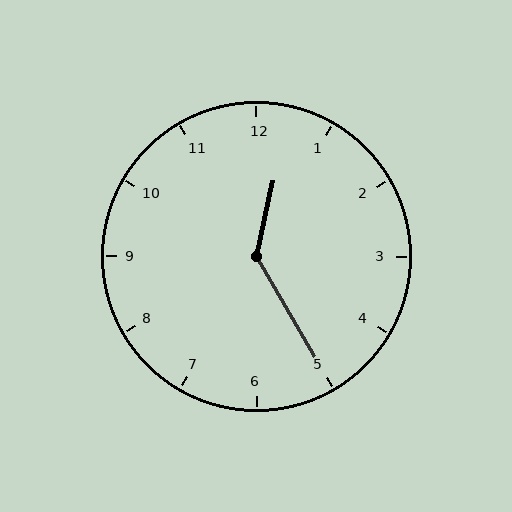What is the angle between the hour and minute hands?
Approximately 138 degrees.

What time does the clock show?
12:25.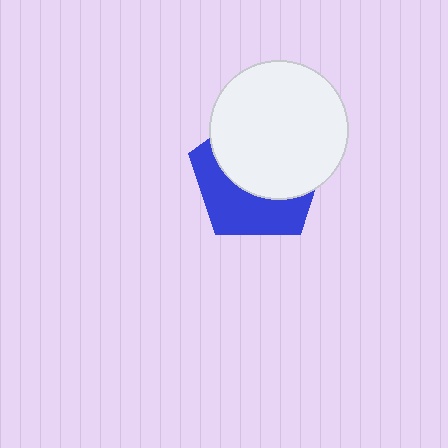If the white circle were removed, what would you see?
You would see the complete blue pentagon.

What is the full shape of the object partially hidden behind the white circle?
The partially hidden object is a blue pentagon.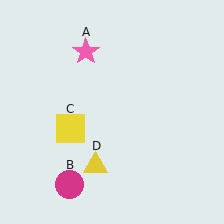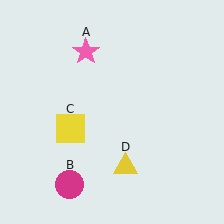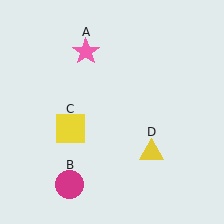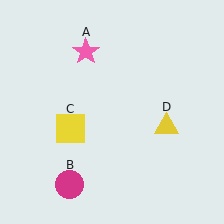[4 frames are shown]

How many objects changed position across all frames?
1 object changed position: yellow triangle (object D).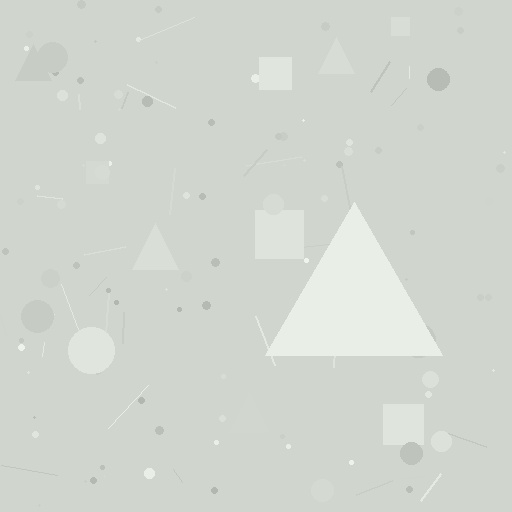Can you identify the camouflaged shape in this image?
The camouflaged shape is a triangle.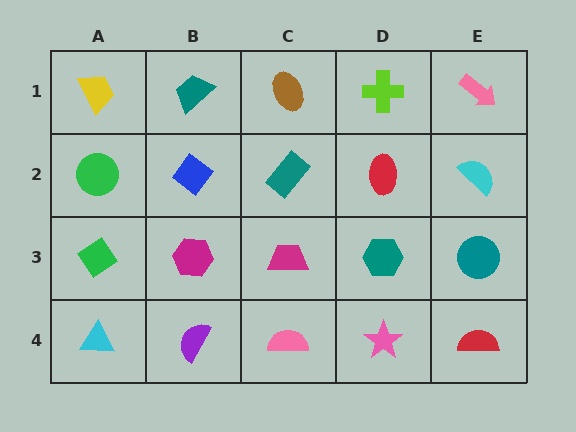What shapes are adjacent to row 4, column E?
A teal circle (row 3, column E), a pink star (row 4, column D).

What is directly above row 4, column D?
A teal hexagon.